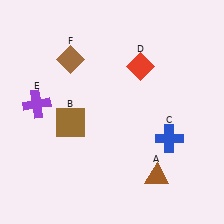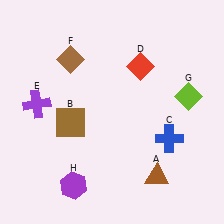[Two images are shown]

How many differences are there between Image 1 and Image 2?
There are 2 differences between the two images.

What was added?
A lime diamond (G), a purple hexagon (H) were added in Image 2.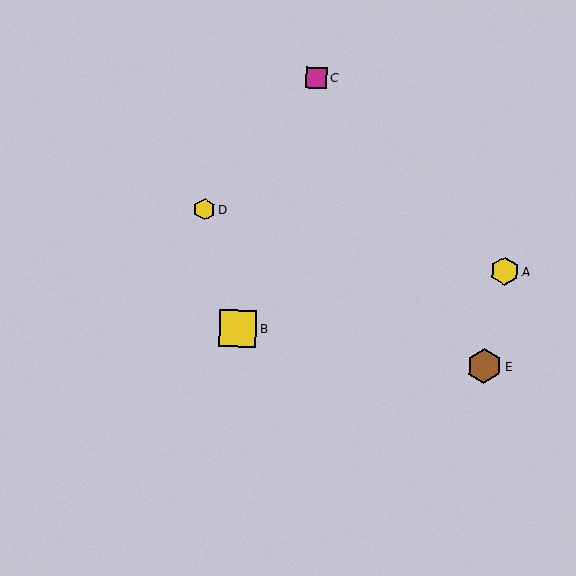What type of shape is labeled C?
Shape C is a magenta square.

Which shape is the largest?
The yellow square (labeled B) is the largest.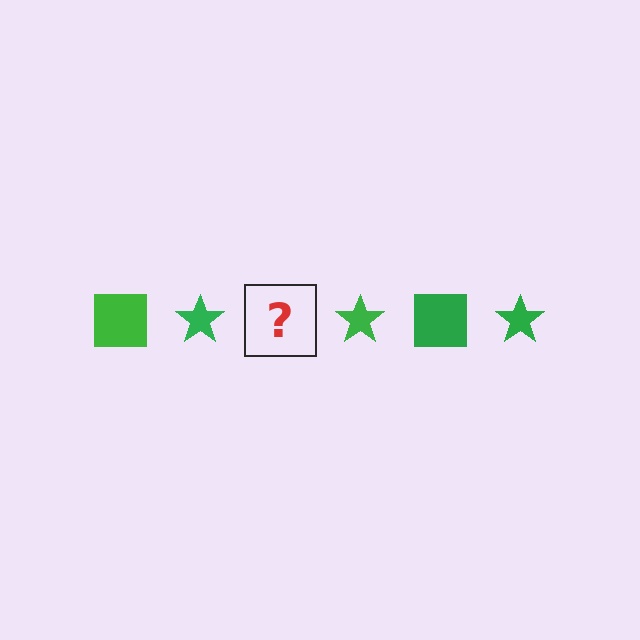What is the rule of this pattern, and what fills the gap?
The rule is that the pattern cycles through square, star shapes in green. The gap should be filled with a green square.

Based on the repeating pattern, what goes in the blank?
The blank should be a green square.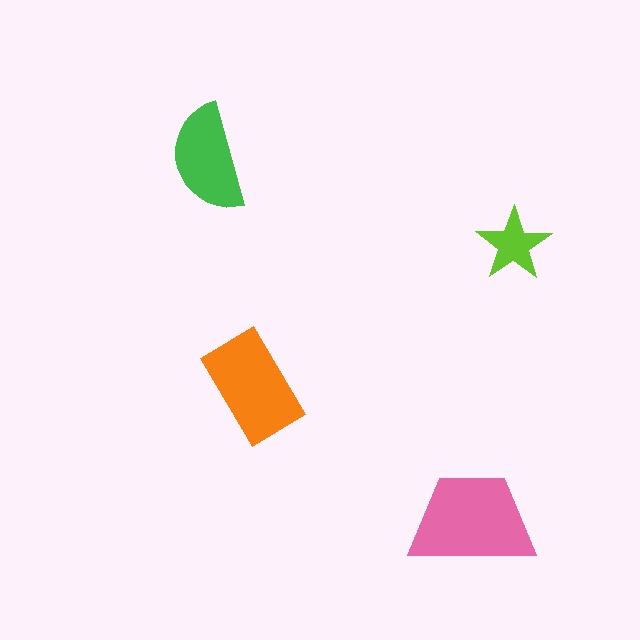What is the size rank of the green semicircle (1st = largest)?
3rd.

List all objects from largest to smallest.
The pink trapezoid, the orange rectangle, the green semicircle, the lime star.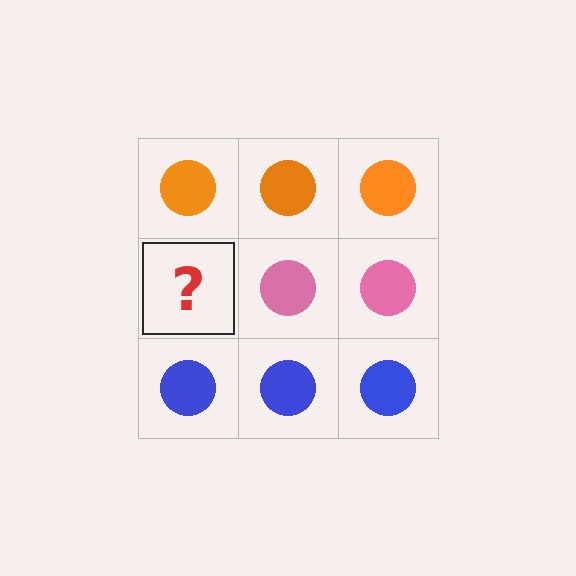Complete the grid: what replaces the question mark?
The question mark should be replaced with a pink circle.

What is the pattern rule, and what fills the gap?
The rule is that each row has a consistent color. The gap should be filled with a pink circle.